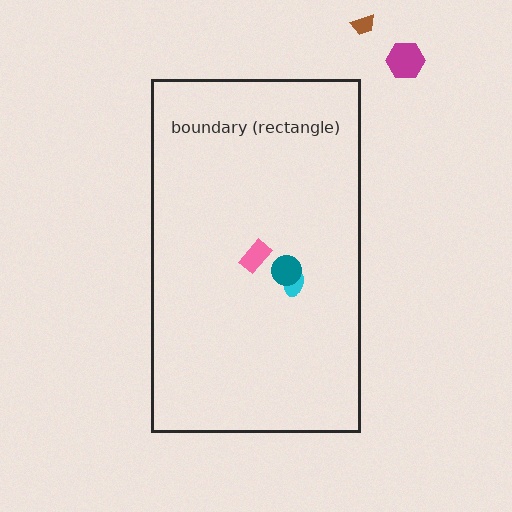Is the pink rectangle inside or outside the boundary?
Inside.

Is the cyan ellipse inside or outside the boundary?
Inside.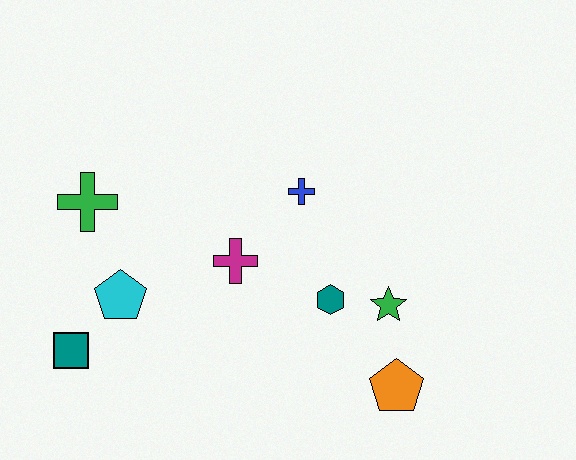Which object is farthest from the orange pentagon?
The green cross is farthest from the orange pentagon.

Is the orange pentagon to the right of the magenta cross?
Yes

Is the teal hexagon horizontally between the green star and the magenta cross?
Yes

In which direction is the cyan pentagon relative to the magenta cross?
The cyan pentagon is to the left of the magenta cross.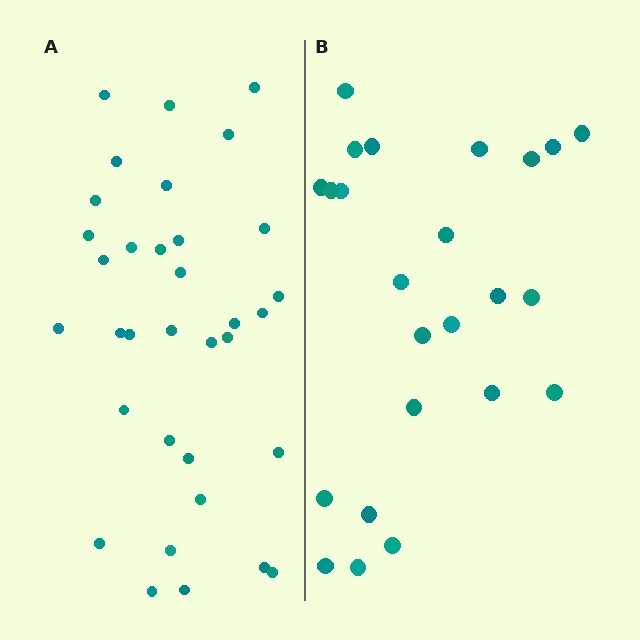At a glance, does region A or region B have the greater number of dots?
Region A (the left region) has more dots.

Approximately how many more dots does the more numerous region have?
Region A has roughly 10 or so more dots than region B.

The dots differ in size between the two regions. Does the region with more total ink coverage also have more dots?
No. Region B has more total ink coverage because its dots are larger, but region A actually contains more individual dots. Total area can be misleading — the number of items is what matters here.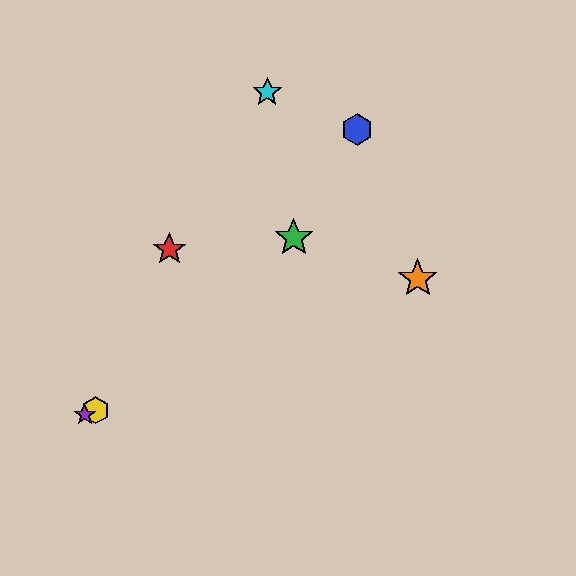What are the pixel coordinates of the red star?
The red star is at (169, 249).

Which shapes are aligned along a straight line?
The yellow hexagon, the purple star, the orange star are aligned along a straight line.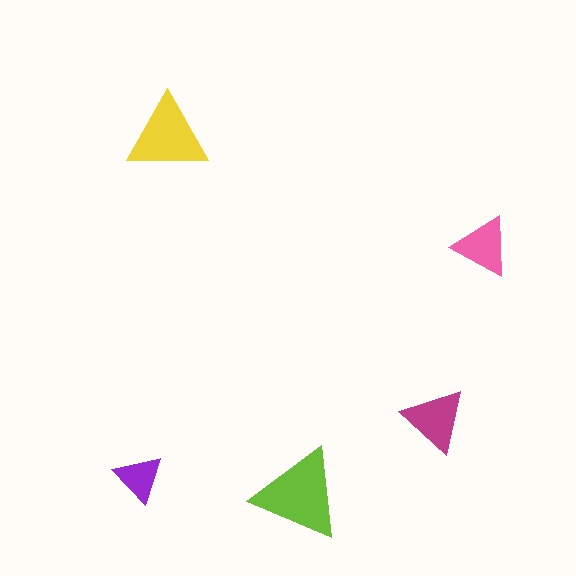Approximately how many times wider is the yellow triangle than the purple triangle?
About 1.5 times wider.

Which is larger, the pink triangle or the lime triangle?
The lime one.